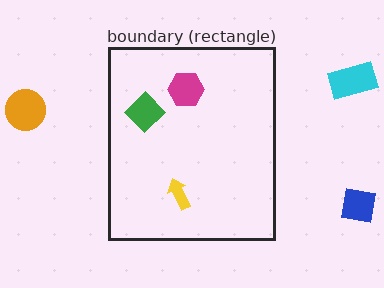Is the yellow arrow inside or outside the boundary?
Inside.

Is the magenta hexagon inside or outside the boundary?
Inside.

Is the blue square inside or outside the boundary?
Outside.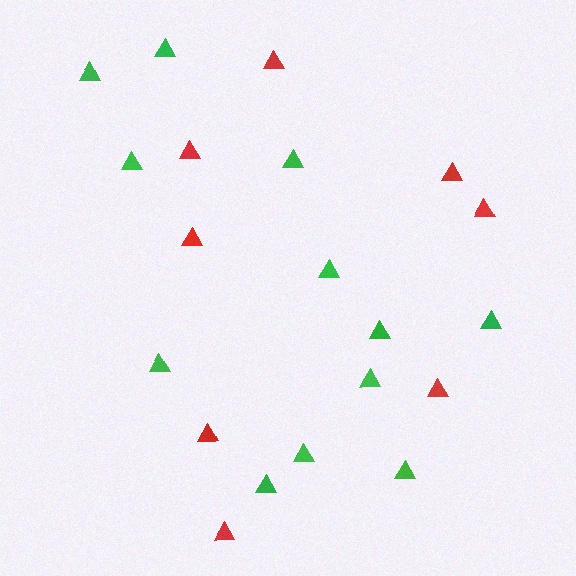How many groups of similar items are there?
There are 2 groups: one group of green triangles (12) and one group of red triangles (8).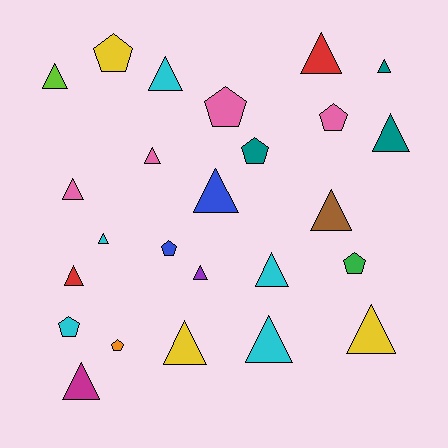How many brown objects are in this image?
There is 1 brown object.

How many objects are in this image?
There are 25 objects.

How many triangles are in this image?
There are 17 triangles.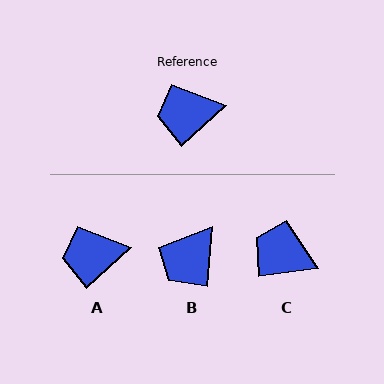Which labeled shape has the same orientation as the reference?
A.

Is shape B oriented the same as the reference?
No, it is off by about 42 degrees.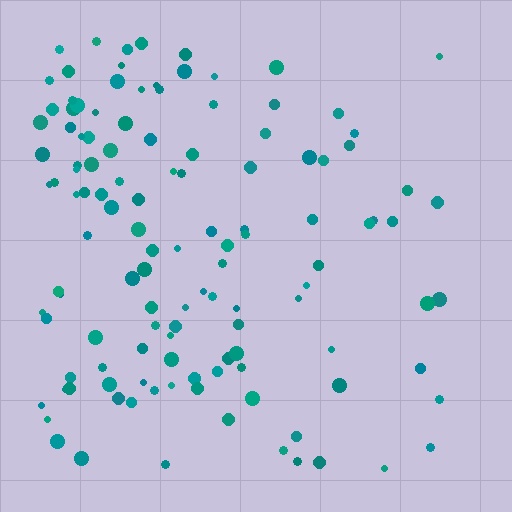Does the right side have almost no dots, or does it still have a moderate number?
Still a moderate number, just noticeably fewer than the left.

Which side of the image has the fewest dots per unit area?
The right.